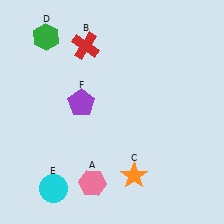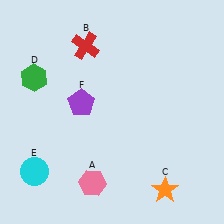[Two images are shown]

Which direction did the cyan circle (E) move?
The cyan circle (E) moved left.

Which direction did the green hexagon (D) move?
The green hexagon (D) moved down.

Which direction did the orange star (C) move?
The orange star (C) moved right.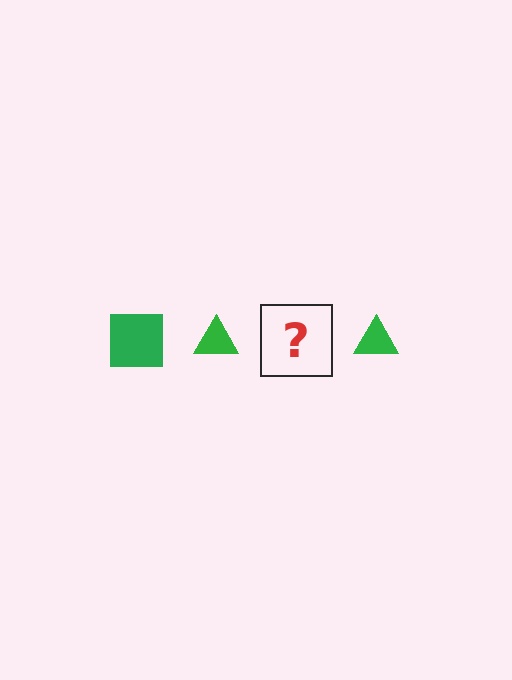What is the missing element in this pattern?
The missing element is a green square.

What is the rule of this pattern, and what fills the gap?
The rule is that the pattern cycles through square, triangle shapes in green. The gap should be filled with a green square.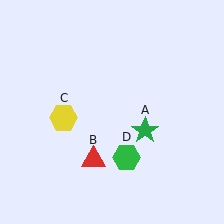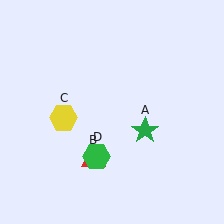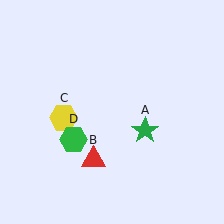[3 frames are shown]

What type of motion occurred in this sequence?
The green hexagon (object D) rotated clockwise around the center of the scene.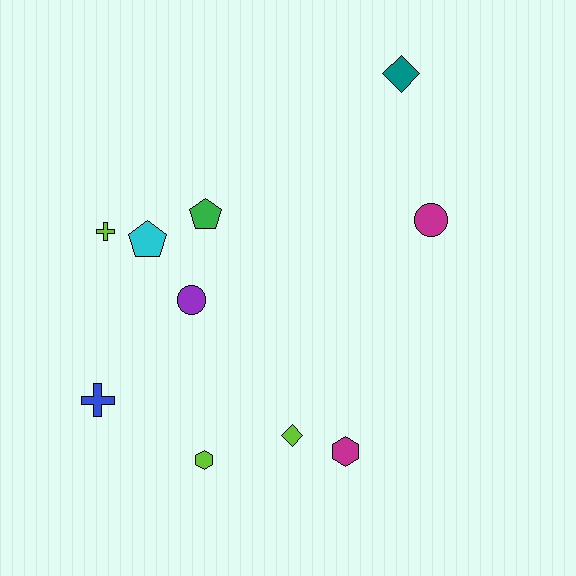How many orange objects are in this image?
There are no orange objects.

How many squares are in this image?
There are no squares.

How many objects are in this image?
There are 10 objects.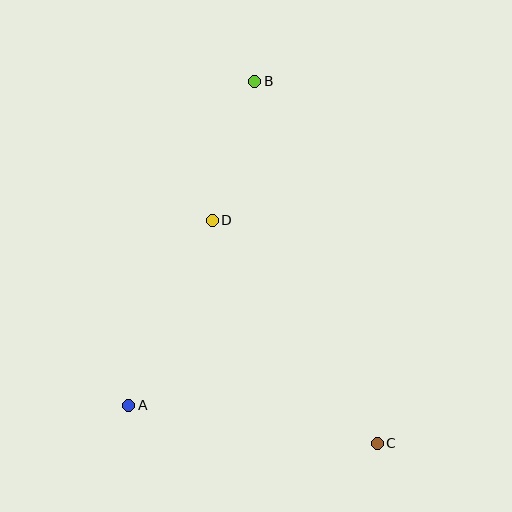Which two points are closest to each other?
Points B and D are closest to each other.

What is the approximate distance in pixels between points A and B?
The distance between A and B is approximately 348 pixels.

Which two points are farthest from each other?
Points B and C are farthest from each other.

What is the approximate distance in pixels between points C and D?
The distance between C and D is approximately 278 pixels.